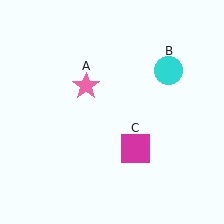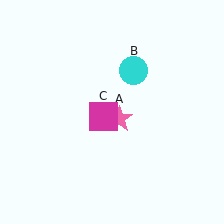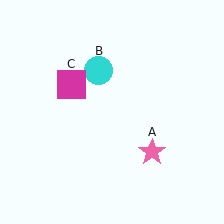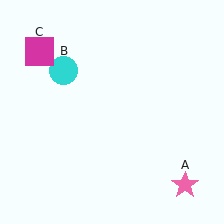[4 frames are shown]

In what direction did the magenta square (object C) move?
The magenta square (object C) moved up and to the left.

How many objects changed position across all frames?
3 objects changed position: pink star (object A), cyan circle (object B), magenta square (object C).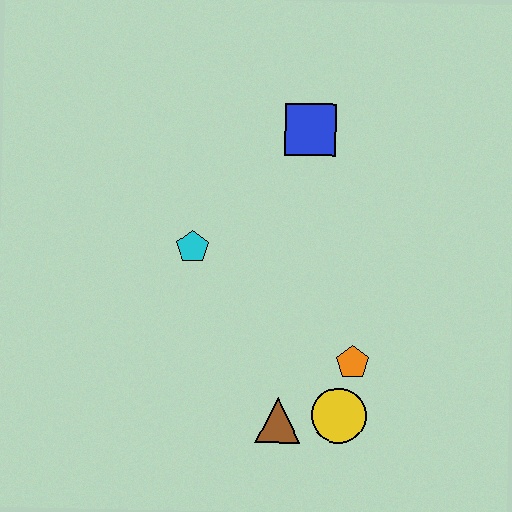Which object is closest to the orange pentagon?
The yellow circle is closest to the orange pentagon.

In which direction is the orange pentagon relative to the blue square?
The orange pentagon is below the blue square.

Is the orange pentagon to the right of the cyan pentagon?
Yes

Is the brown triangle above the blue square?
No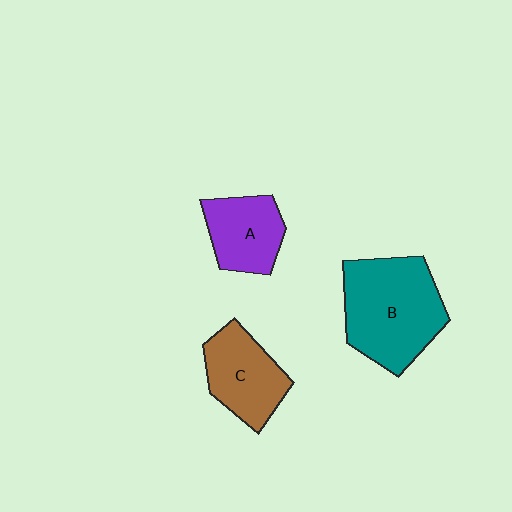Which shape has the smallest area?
Shape A (purple).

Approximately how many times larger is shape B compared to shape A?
Approximately 1.8 times.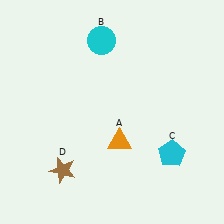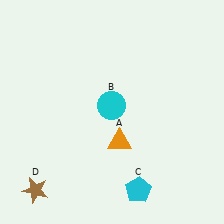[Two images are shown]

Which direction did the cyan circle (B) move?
The cyan circle (B) moved down.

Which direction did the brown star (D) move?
The brown star (D) moved left.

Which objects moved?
The objects that moved are: the cyan circle (B), the cyan pentagon (C), the brown star (D).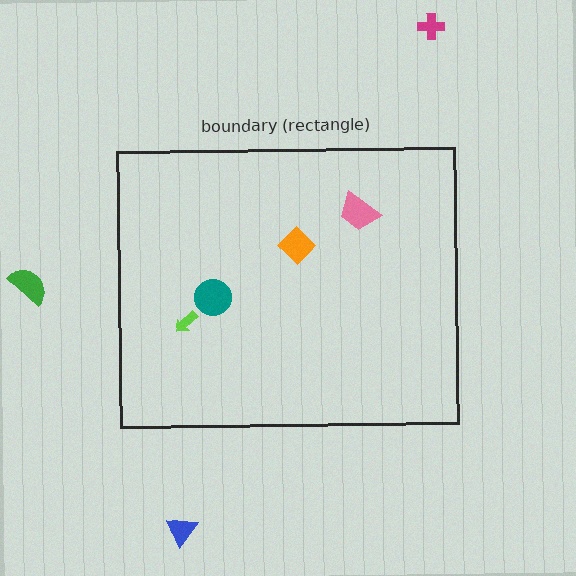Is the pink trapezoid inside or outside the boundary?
Inside.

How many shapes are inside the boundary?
4 inside, 3 outside.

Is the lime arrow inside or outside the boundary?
Inside.